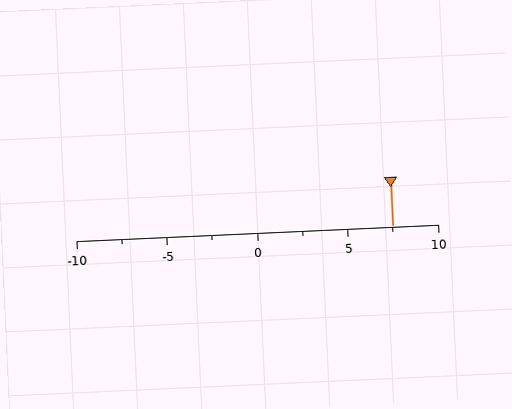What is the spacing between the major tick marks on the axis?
The major ticks are spaced 5 apart.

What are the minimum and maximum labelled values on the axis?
The axis runs from -10 to 10.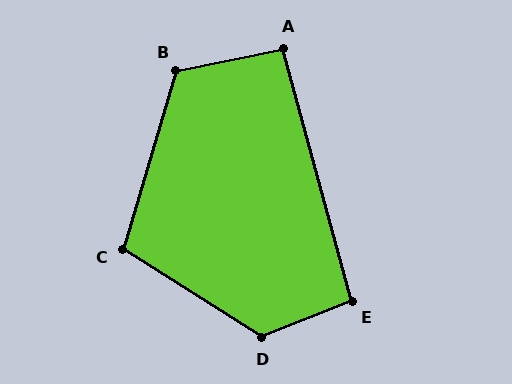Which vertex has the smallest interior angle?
A, at approximately 94 degrees.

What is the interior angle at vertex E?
Approximately 97 degrees (obtuse).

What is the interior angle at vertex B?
Approximately 118 degrees (obtuse).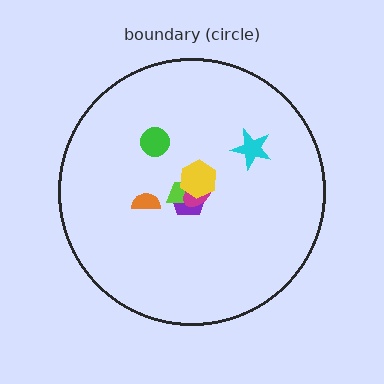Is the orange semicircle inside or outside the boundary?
Inside.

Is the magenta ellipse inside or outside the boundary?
Inside.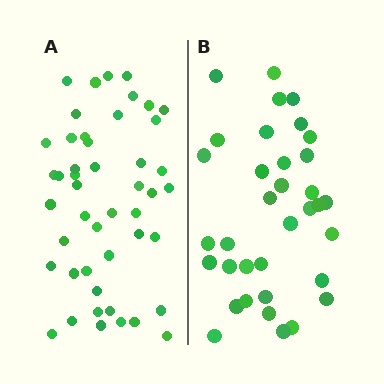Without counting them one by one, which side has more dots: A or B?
Region A (the left region) has more dots.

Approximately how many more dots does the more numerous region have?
Region A has roughly 12 or so more dots than region B.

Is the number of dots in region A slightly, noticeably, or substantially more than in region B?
Region A has noticeably more, but not dramatically so. The ratio is roughly 1.3 to 1.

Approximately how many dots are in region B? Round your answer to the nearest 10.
About 40 dots. (The exact count is 35, which rounds to 40.)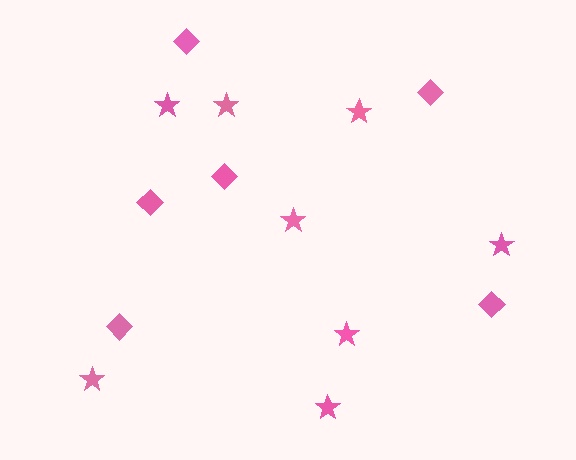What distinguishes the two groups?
There are 2 groups: one group of diamonds (6) and one group of stars (8).